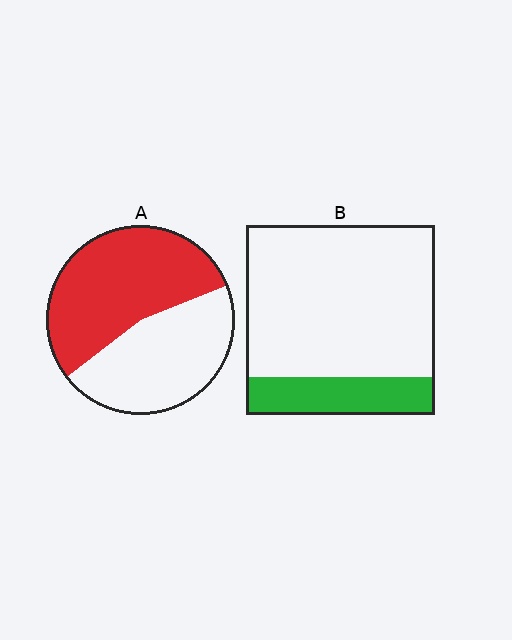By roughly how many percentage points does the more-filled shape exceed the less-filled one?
By roughly 35 percentage points (A over B).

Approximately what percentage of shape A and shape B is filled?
A is approximately 55% and B is approximately 20%.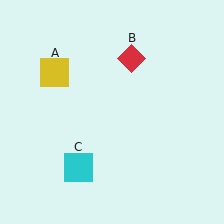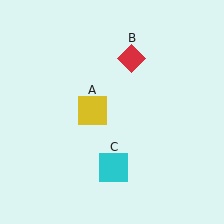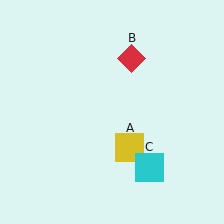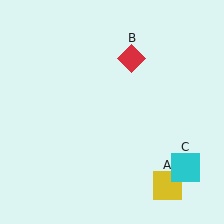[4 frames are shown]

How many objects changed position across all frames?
2 objects changed position: yellow square (object A), cyan square (object C).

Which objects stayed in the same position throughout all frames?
Red diamond (object B) remained stationary.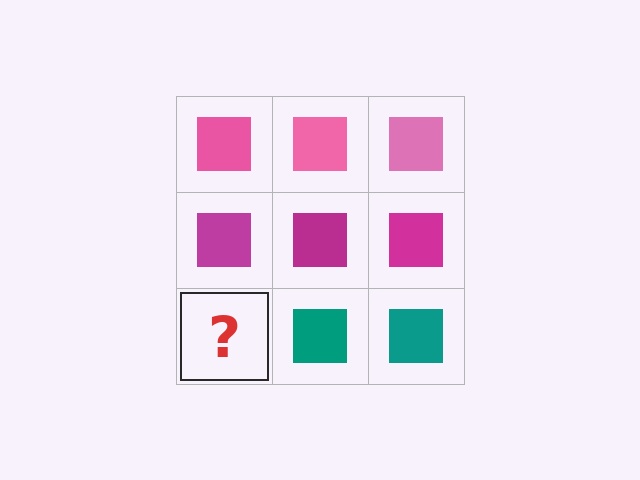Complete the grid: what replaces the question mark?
The question mark should be replaced with a teal square.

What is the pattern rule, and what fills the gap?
The rule is that each row has a consistent color. The gap should be filled with a teal square.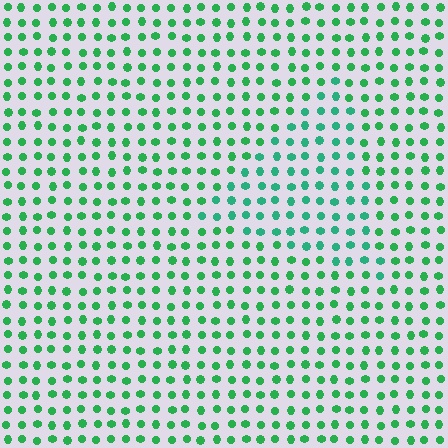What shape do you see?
I see a triangle.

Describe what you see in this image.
The image is filled with small green elements in a uniform arrangement. A triangle-shaped region is visible where the elements are tinted to a slightly different hue, forming a subtle color boundary.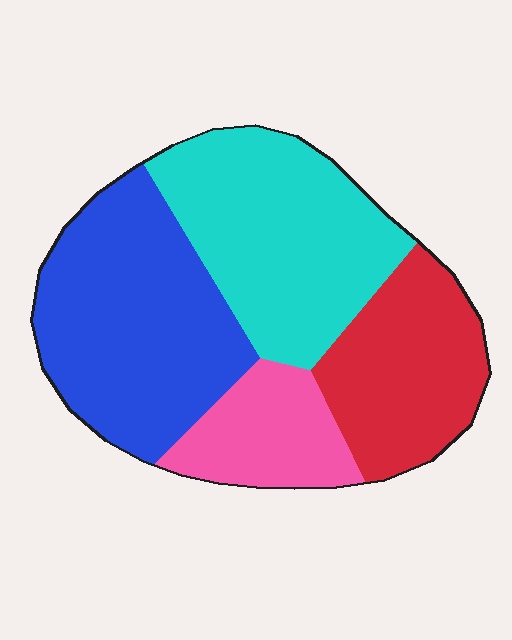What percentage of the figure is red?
Red covers roughly 20% of the figure.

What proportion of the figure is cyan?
Cyan covers roughly 30% of the figure.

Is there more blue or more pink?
Blue.